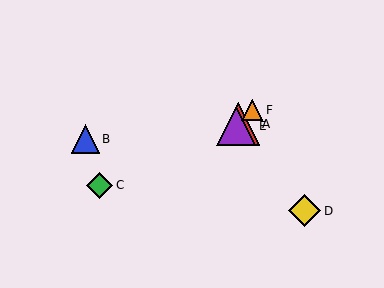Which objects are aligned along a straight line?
Objects A, E, F are aligned along a straight line.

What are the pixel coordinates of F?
Object F is at (252, 110).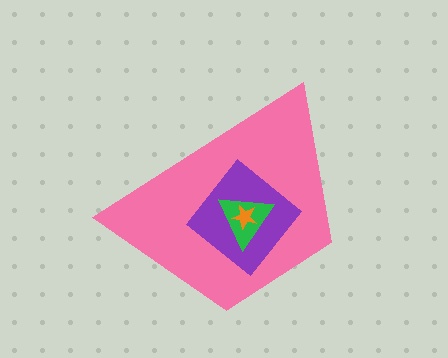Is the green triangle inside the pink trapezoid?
Yes.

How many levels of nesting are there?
4.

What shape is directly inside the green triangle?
The orange star.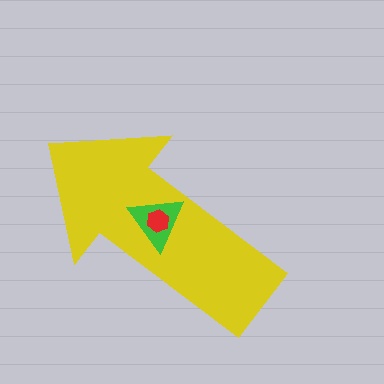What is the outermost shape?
The yellow arrow.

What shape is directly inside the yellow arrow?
The green triangle.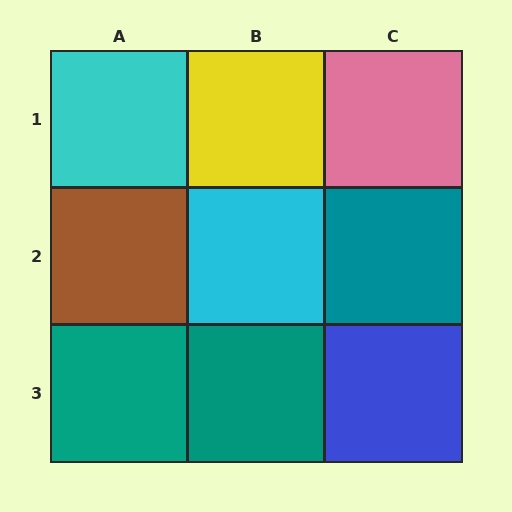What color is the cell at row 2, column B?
Cyan.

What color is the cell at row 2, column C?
Teal.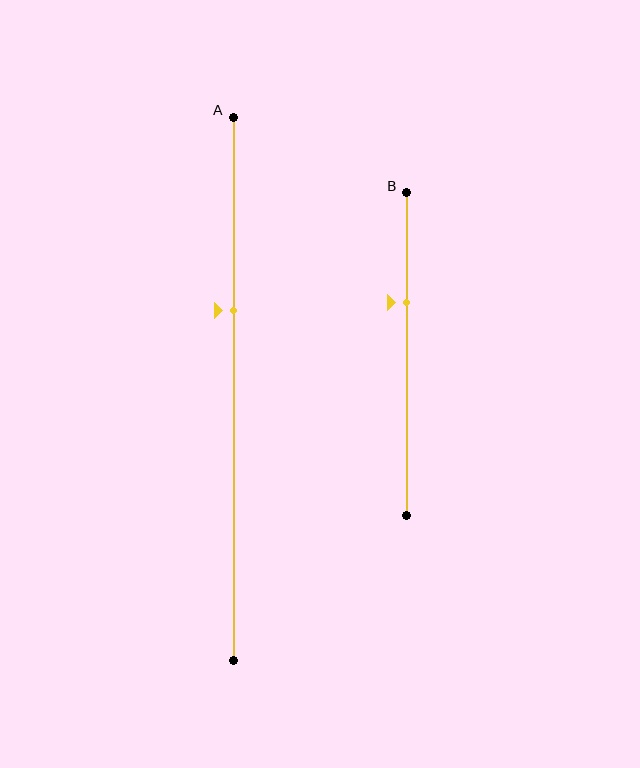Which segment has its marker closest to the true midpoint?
Segment A has its marker closest to the true midpoint.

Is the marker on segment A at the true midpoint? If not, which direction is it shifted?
No, the marker on segment A is shifted upward by about 14% of the segment length.